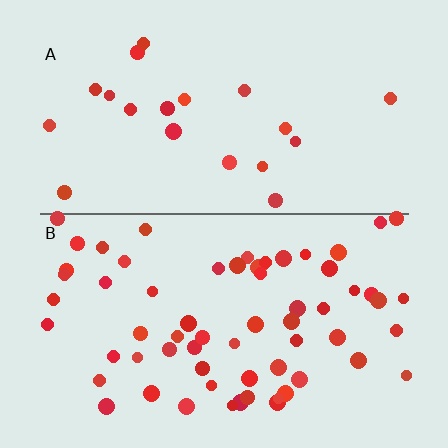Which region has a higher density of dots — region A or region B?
B (the bottom).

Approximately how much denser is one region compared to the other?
Approximately 3.1× — region B over region A.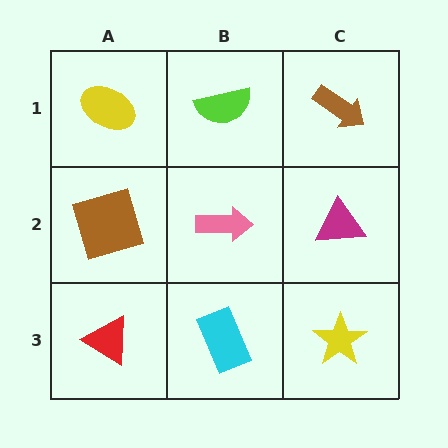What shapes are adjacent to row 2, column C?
A brown arrow (row 1, column C), a yellow star (row 3, column C), a pink arrow (row 2, column B).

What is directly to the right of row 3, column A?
A cyan rectangle.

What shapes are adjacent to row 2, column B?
A lime semicircle (row 1, column B), a cyan rectangle (row 3, column B), a brown square (row 2, column A), a magenta triangle (row 2, column C).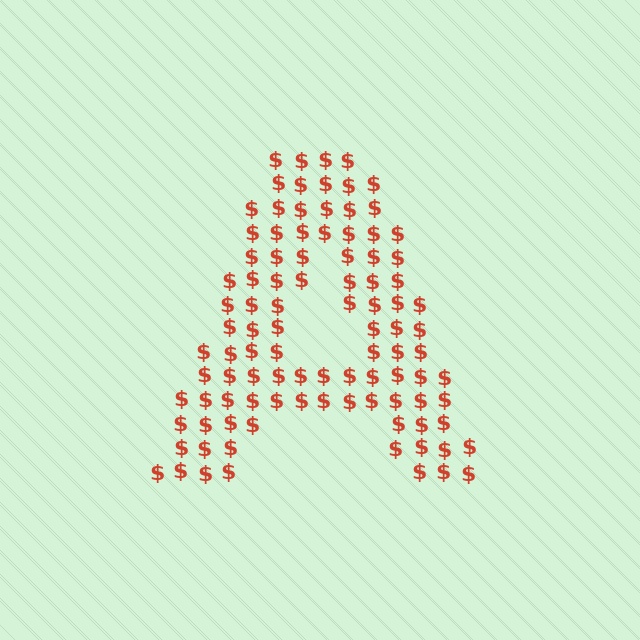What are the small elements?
The small elements are dollar signs.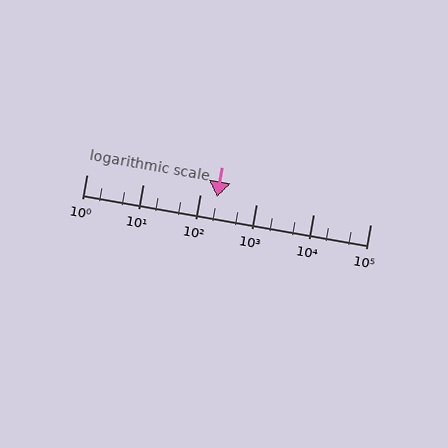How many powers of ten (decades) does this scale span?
The scale spans 5 decades, from 1 to 100000.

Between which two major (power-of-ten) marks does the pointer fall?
The pointer is between 100 and 1000.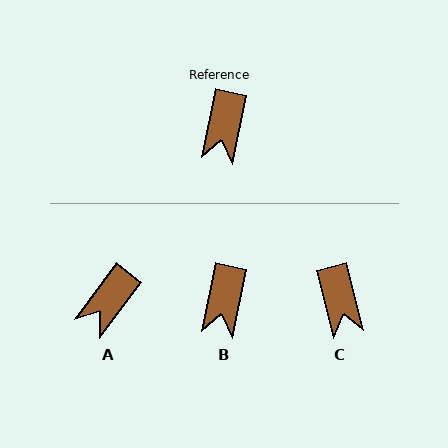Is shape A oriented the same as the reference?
No, it is off by about 25 degrees.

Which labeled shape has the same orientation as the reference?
B.